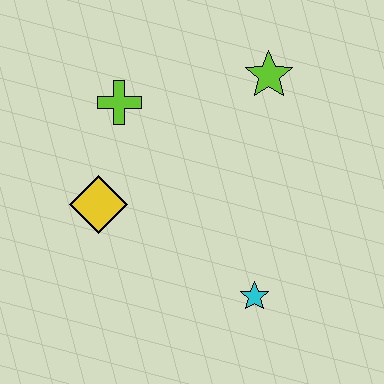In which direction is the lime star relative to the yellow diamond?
The lime star is to the right of the yellow diamond.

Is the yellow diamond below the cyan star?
No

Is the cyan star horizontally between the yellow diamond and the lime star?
Yes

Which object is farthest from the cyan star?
The lime cross is farthest from the cyan star.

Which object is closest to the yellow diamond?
The lime cross is closest to the yellow diamond.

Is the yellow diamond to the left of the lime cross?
Yes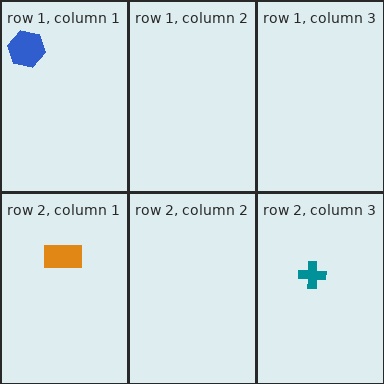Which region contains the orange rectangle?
The row 2, column 1 region.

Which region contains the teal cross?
The row 2, column 3 region.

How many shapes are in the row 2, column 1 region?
1.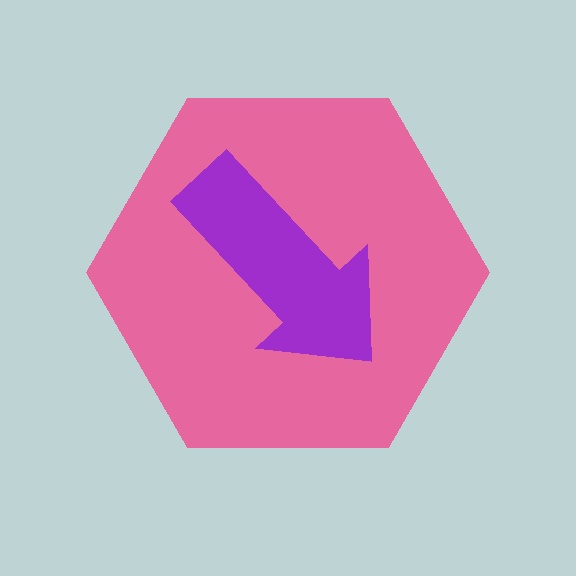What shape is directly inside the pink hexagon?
The purple arrow.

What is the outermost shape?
The pink hexagon.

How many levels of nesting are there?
2.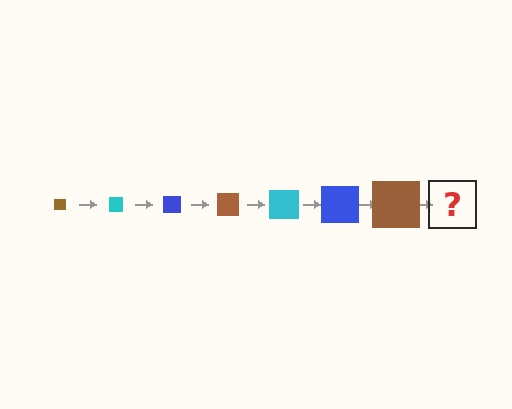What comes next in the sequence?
The next element should be a cyan square, larger than the previous one.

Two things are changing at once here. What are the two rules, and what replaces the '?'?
The two rules are that the square grows larger each step and the color cycles through brown, cyan, and blue. The '?' should be a cyan square, larger than the previous one.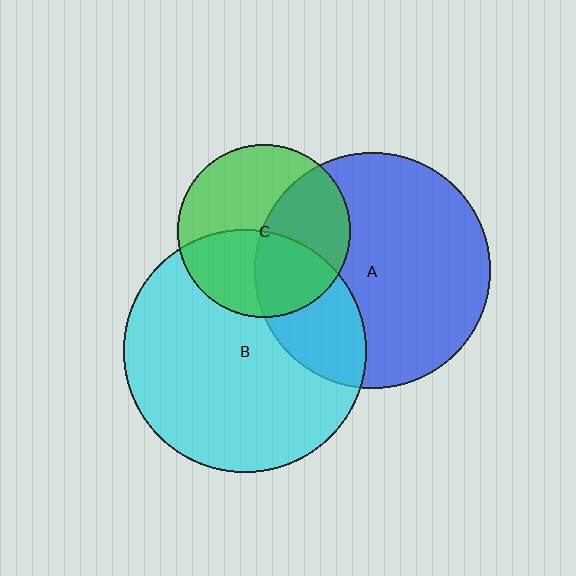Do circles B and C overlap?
Yes.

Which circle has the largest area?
Circle B (cyan).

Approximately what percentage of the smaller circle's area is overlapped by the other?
Approximately 40%.